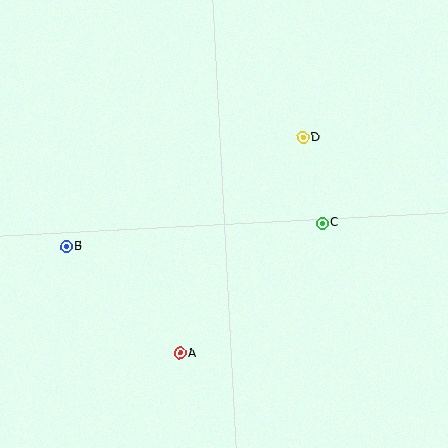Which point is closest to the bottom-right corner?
Point C is closest to the bottom-right corner.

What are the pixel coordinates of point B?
Point B is at (66, 246).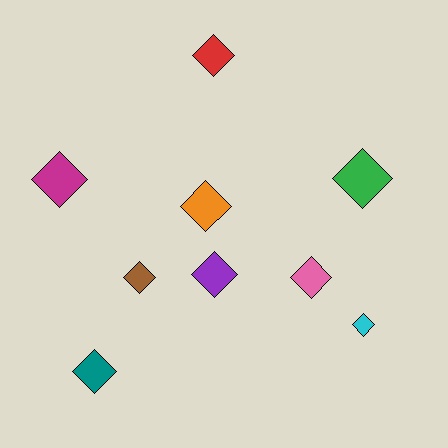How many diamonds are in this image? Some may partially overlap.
There are 9 diamonds.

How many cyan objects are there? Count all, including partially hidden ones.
There is 1 cyan object.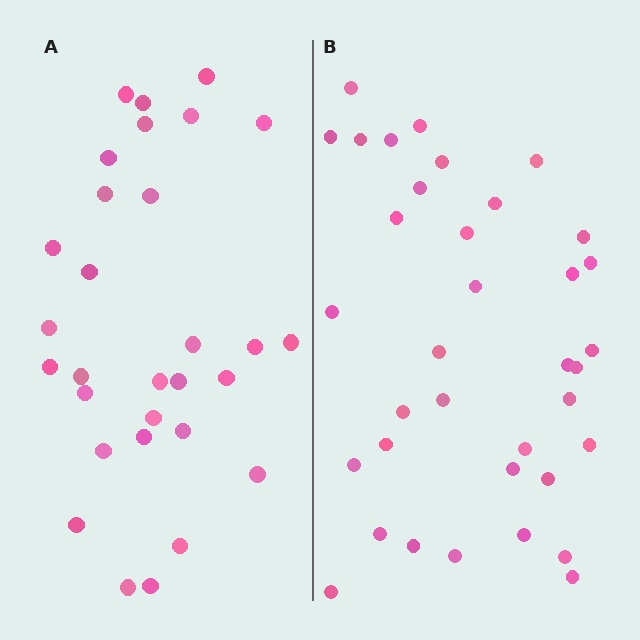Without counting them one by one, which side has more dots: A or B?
Region B (the right region) has more dots.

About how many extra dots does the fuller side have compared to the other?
Region B has about 6 more dots than region A.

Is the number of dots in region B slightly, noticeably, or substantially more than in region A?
Region B has only slightly more — the two regions are fairly close. The ratio is roughly 1.2 to 1.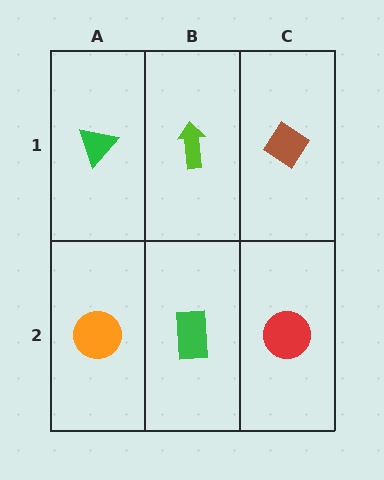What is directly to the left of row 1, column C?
A lime arrow.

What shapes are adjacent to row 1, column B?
A green rectangle (row 2, column B), a green triangle (row 1, column A), a brown diamond (row 1, column C).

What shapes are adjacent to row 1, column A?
An orange circle (row 2, column A), a lime arrow (row 1, column B).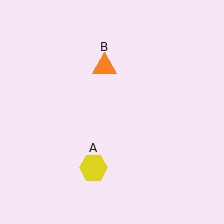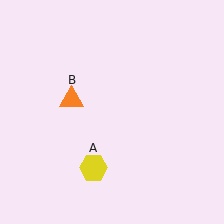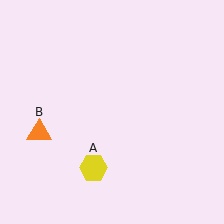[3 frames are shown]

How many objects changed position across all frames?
1 object changed position: orange triangle (object B).